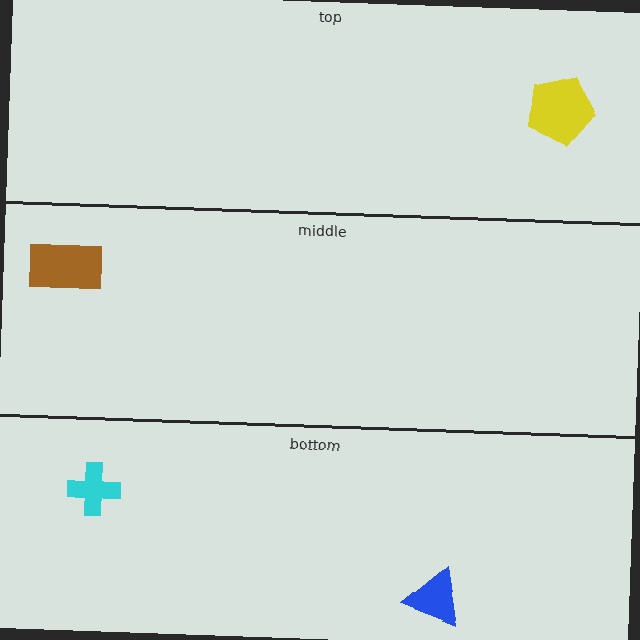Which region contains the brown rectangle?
The middle region.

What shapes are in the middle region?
The brown rectangle.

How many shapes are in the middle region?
1.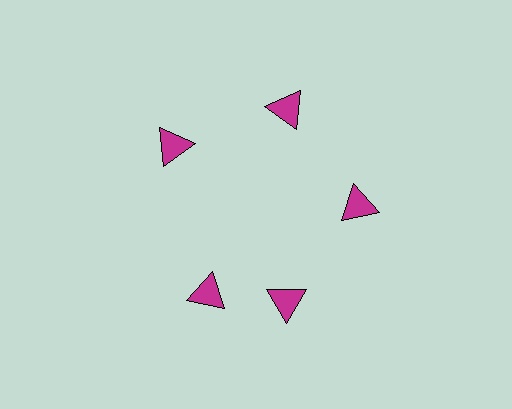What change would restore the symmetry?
The symmetry would be restored by rotating it back into even spacing with its neighbors so that all 5 triangles sit at equal angles and equal distance from the center.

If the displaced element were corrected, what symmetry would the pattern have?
It would have 5-fold rotational symmetry — the pattern would map onto itself every 72 degrees.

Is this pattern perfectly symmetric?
No. The 5 magenta triangles are arranged in a ring, but one element near the 8 o'clock position is rotated out of alignment along the ring, breaking the 5-fold rotational symmetry.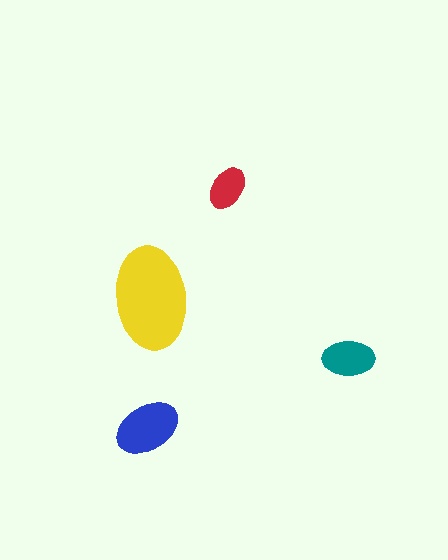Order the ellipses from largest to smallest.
the yellow one, the blue one, the teal one, the red one.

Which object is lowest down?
The blue ellipse is bottommost.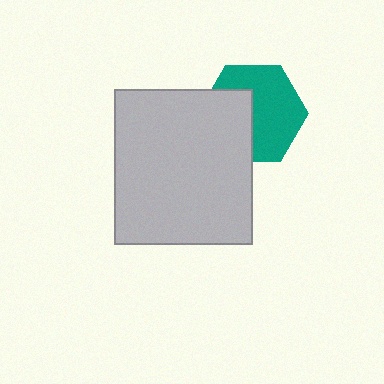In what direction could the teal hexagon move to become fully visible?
The teal hexagon could move right. That would shift it out from behind the light gray rectangle entirely.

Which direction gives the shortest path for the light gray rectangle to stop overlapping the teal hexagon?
Moving left gives the shortest separation.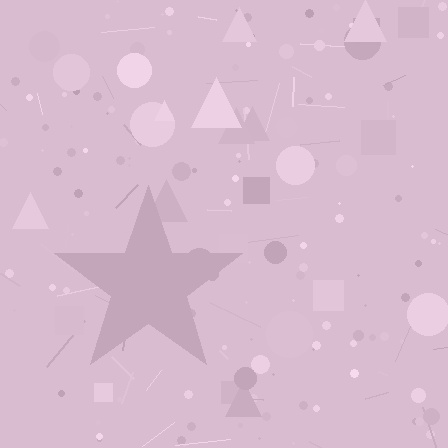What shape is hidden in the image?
A star is hidden in the image.